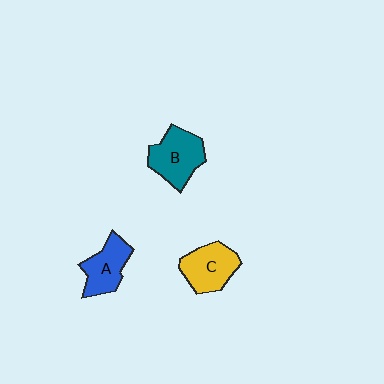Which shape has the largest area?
Shape B (teal).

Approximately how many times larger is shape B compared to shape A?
Approximately 1.2 times.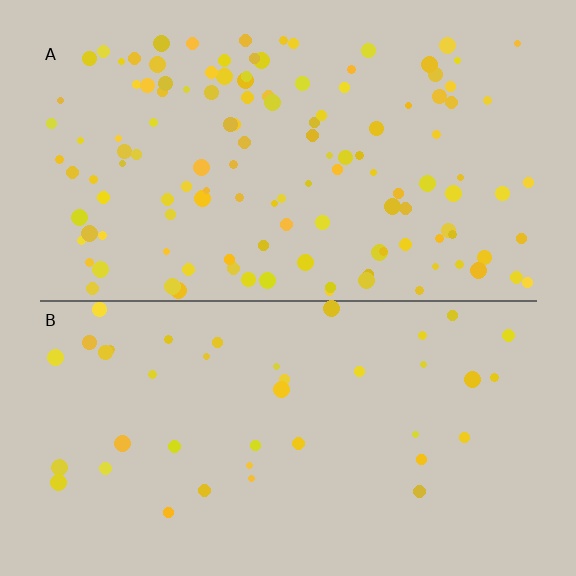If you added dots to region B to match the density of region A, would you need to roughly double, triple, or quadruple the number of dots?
Approximately triple.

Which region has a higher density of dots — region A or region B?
A (the top).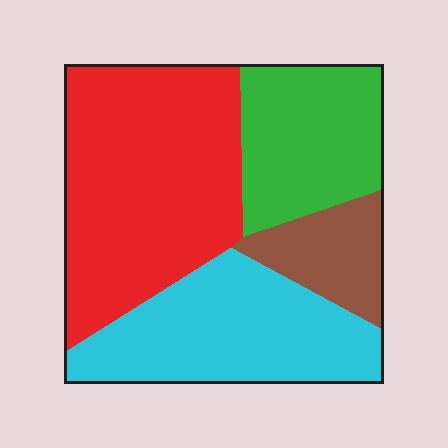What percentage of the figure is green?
Green covers around 20% of the figure.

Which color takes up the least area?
Brown, at roughly 10%.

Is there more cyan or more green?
Cyan.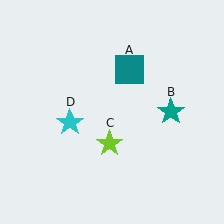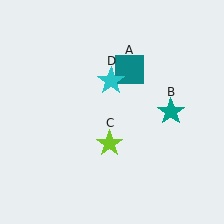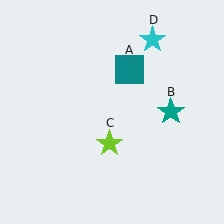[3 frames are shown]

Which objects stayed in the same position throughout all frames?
Teal square (object A) and teal star (object B) and lime star (object C) remained stationary.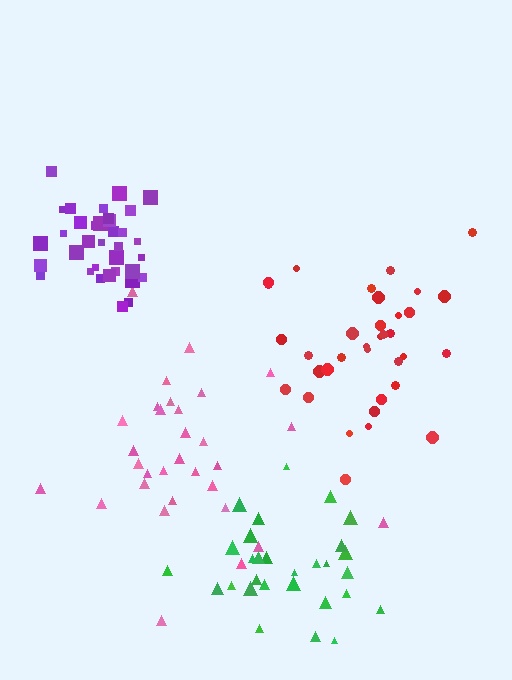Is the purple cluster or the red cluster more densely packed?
Purple.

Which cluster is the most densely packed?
Purple.